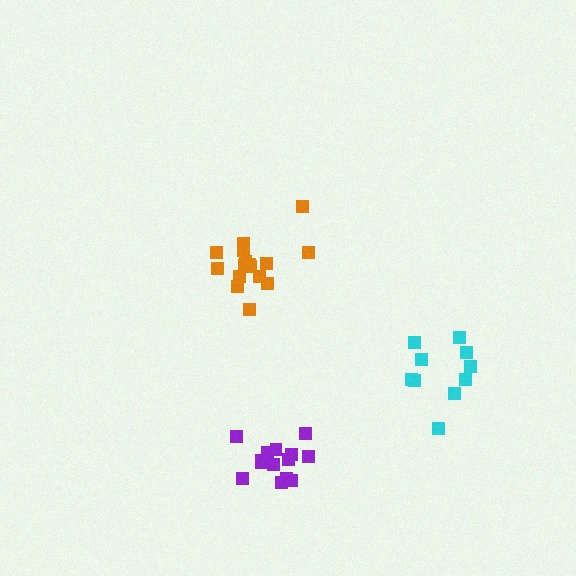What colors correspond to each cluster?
The clusters are colored: purple, cyan, orange.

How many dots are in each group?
Group 1: 14 dots, Group 2: 10 dots, Group 3: 16 dots (40 total).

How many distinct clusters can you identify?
There are 3 distinct clusters.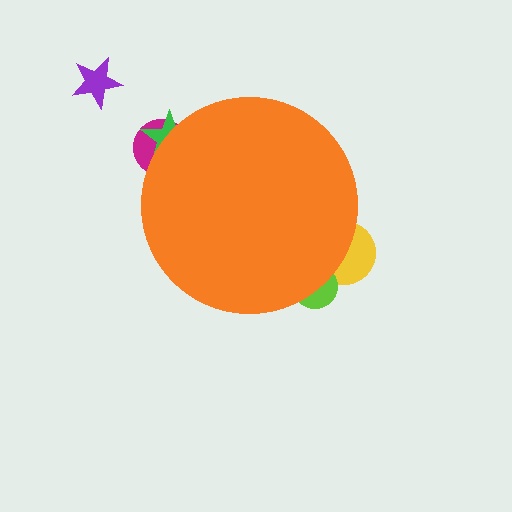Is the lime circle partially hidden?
Yes, the lime circle is partially hidden behind the orange circle.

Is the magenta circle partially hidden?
Yes, the magenta circle is partially hidden behind the orange circle.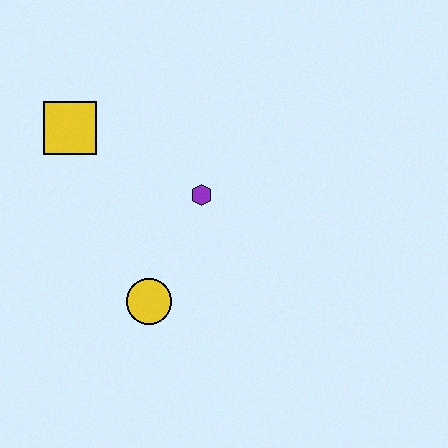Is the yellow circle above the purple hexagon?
No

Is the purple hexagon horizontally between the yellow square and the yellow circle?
No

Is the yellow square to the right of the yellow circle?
No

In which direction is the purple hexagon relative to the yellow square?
The purple hexagon is to the right of the yellow square.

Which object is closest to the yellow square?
The purple hexagon is closest to the yellow square.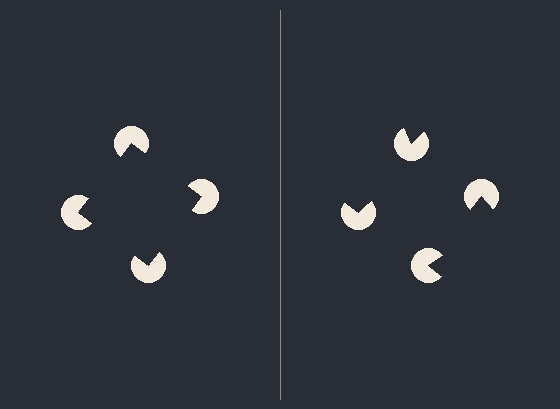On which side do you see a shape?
An illusory square appears on the left side. On the right side the wedge cuts are rotated, so no coherent shape forms.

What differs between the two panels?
The pac-man discs are positioned identically on both sides; only the wedge orientations differ. On the left they align to a square; on the right they are misaligned.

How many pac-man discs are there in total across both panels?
8 — 4 on each side.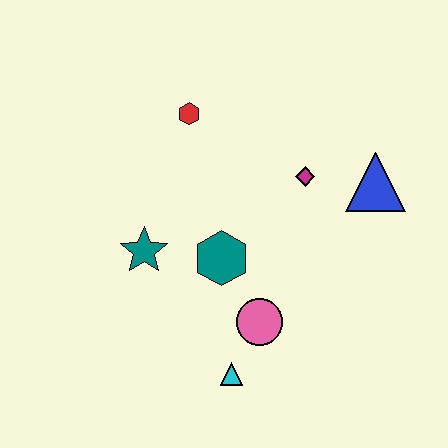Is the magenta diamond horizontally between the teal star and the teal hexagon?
No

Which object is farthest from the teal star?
The blue triangle is farthest from the teal star.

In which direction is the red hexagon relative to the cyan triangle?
The red hexagon is above the cyan triangle.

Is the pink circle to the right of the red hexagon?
Yes